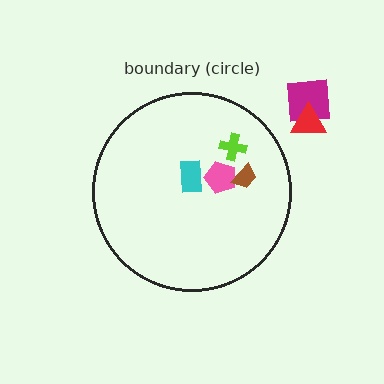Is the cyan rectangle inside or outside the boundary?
Inside.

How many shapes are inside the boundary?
4 inside, 2 outside.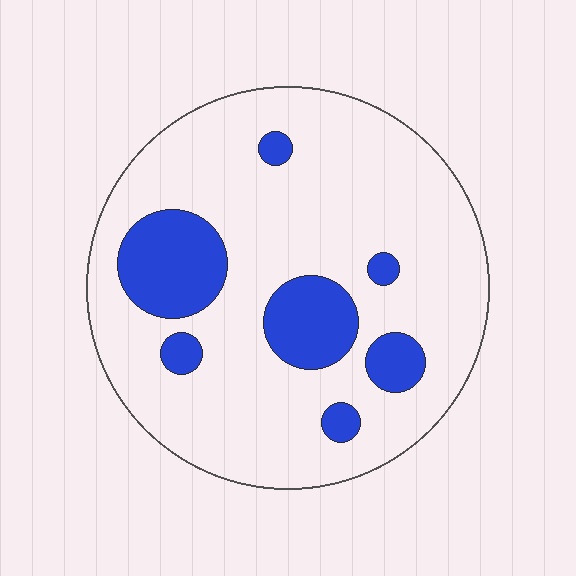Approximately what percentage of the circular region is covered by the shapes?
Approximately 20%.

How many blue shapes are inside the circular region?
7.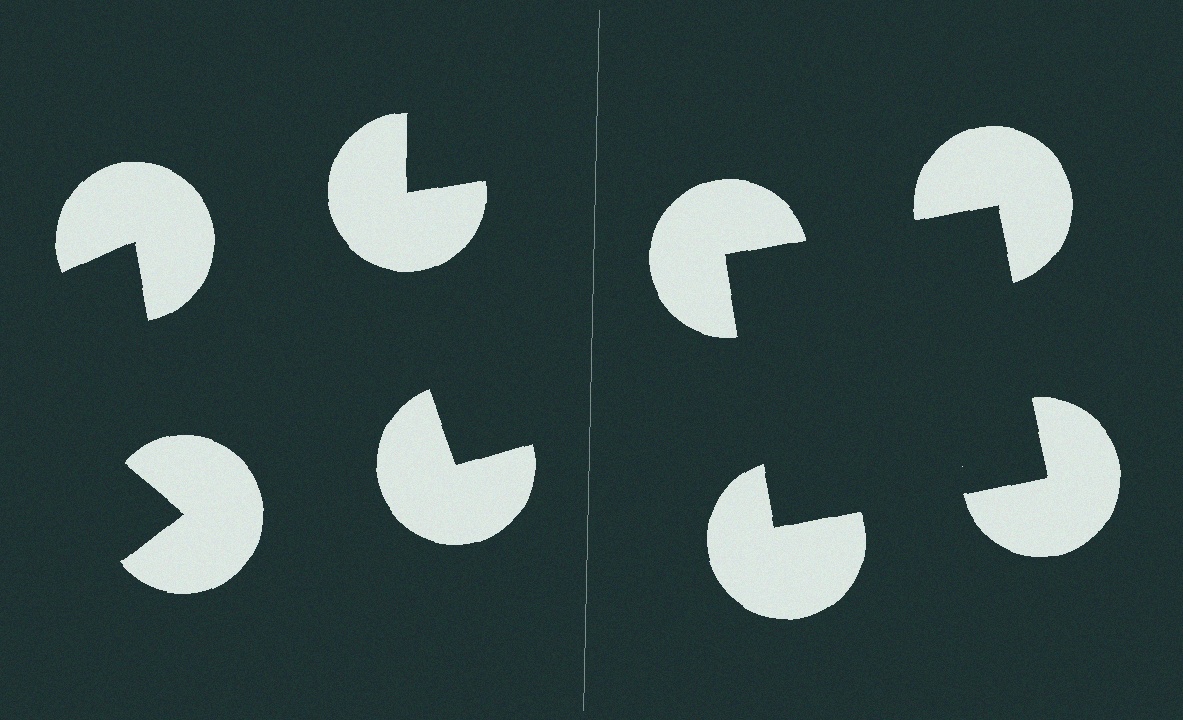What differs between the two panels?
The pac-man discs are positioned identically on both sides; only the wedge orientations differ. On the right they align to a square; on the left they are misaligned.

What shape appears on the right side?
An illusory square.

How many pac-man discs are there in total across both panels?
8 — 4 on each side.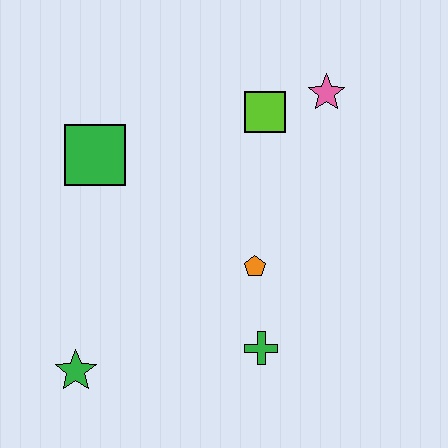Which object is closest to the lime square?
The pink star is closest to the lime square.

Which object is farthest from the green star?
The pink star is farthest from the green star.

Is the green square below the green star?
No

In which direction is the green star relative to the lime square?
The green star is below the lime square.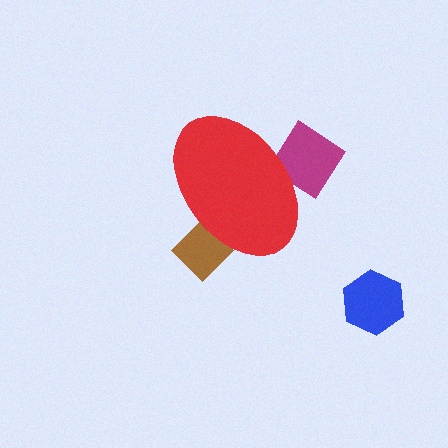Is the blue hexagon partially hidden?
No, the blue hexagon is fully visible.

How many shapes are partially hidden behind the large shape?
2 shapes are partially hidden.